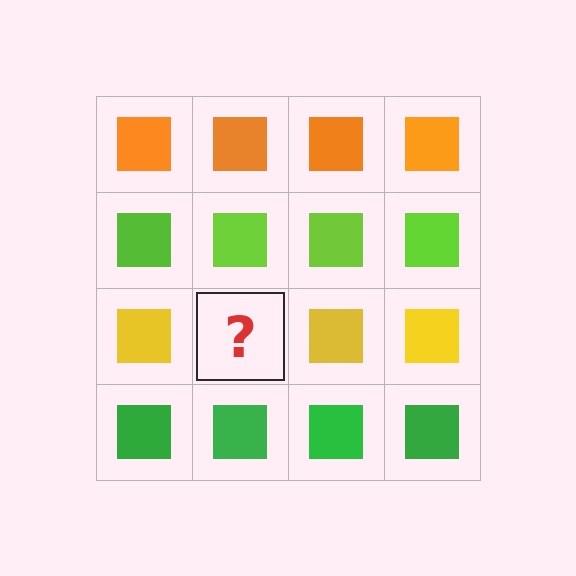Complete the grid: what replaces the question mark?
The question mark should be replaced with a yellow square.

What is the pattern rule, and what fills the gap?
The rule is that each row has a consistent color. The gap should be filled with a yellow square.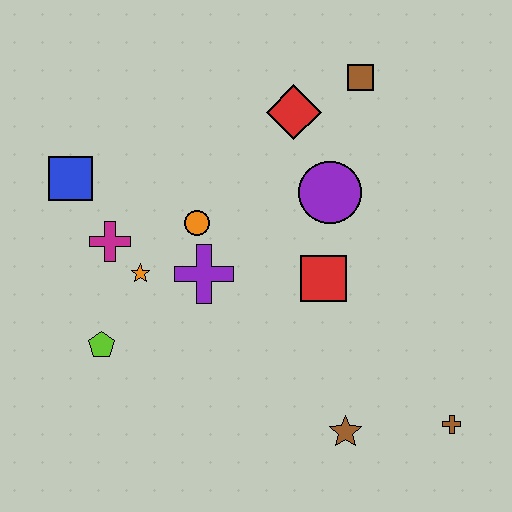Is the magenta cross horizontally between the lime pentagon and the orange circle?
Yes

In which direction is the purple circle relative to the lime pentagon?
The purple circle is to the right of the lime pentagon.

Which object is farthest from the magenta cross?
The brown cross is farthest from the magenta cross.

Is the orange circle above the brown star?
Yes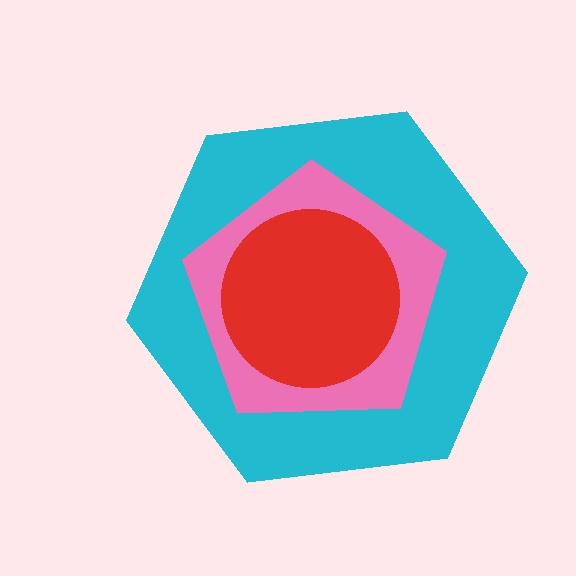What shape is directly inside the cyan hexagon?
The pink pentagon.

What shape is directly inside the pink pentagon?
The red circle.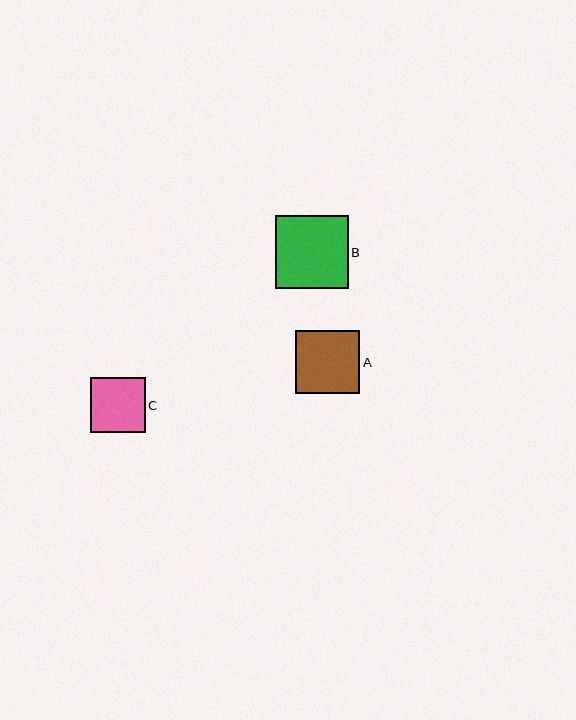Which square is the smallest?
Square C is the smallest with a size of approximately 54 pixels.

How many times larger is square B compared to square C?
Square B is approximately 1.3 times the size of square C.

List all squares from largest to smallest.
From largest to smallest: B, A, C.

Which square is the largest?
Square B is the largest with a size of approximately 73 pixels.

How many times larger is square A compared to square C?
Square A is approximately 1.2 times the size of square C.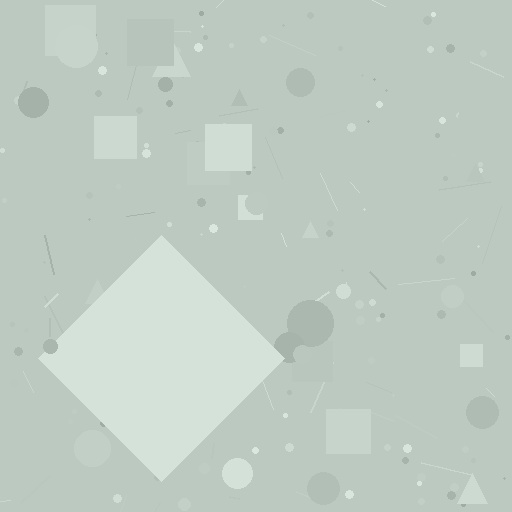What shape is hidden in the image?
A diamond is hidden in the image.